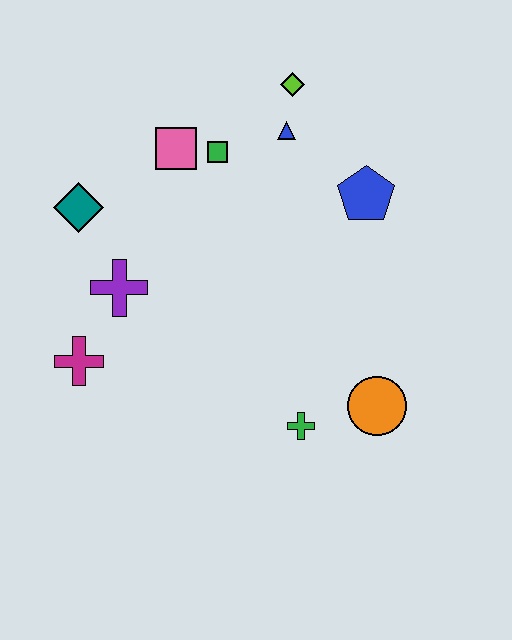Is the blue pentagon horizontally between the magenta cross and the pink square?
No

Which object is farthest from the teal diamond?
The orange circle is farthest from the teal diamond.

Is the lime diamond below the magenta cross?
No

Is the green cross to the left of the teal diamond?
No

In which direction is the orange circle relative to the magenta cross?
The orange circle is to the right of the magenta cross.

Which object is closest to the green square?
The pink square is closest to the green square.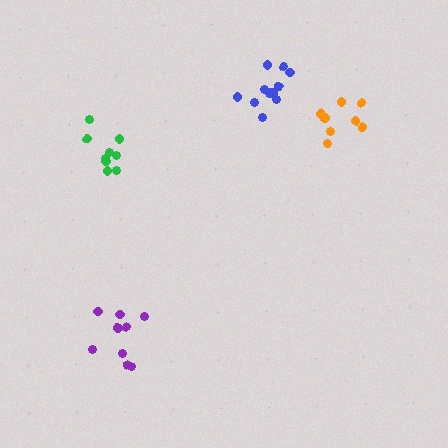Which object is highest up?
The blue cluster is topmost.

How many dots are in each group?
Group 1: 8 dots, Group 2: 9 dots, Group 3: 9 dots, Group 4: 12 dots (38 total).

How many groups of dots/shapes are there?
There are 4 groups.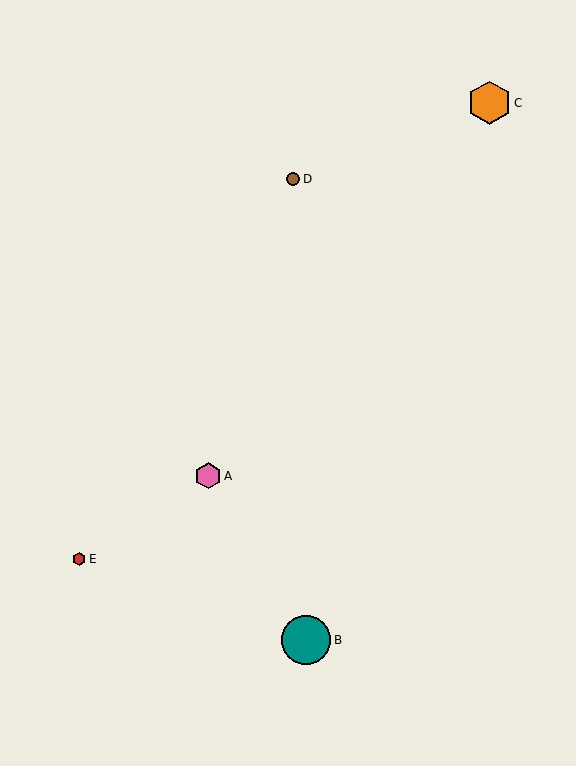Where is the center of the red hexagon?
The center of the red hexagon is at (79, 559).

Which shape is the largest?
The teal circle (labeled B) is the largest.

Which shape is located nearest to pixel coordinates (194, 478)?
The pink hexagon (labeled A) at (208, 476) is nearest to that location.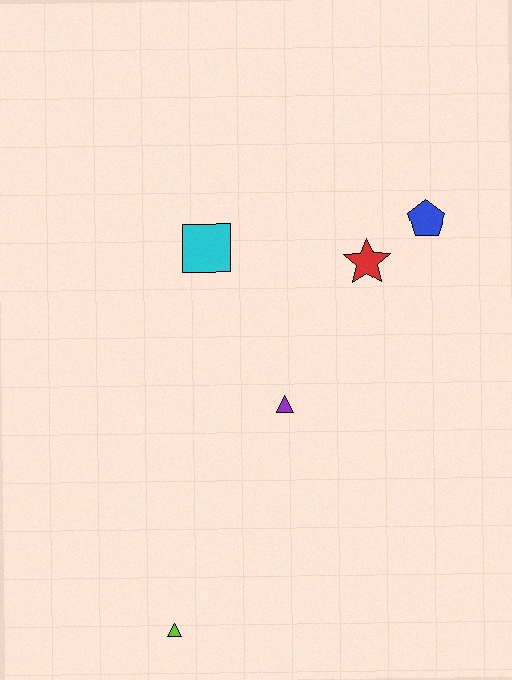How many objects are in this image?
There are 5 objects.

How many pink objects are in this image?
There are no pink objects.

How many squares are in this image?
There is 1 square.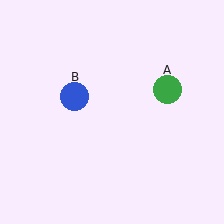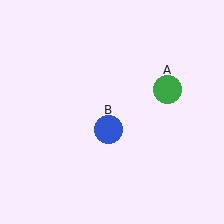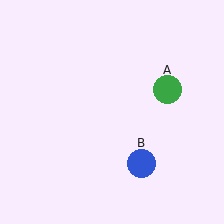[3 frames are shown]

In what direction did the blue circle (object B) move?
The blue circle (object B) moved down and to the right.